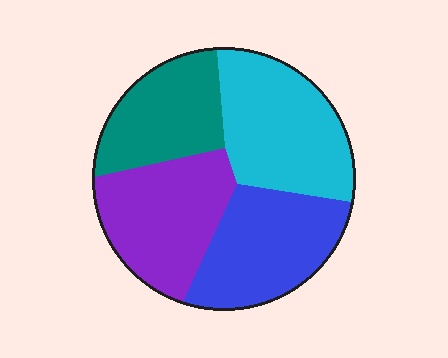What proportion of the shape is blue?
Blue covers roughly 25% of the shape.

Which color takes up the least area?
Teal, at roughly 20%.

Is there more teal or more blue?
Blue.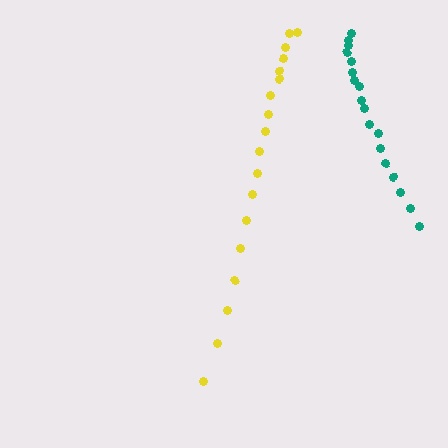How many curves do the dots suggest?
There are 2 distinct paths.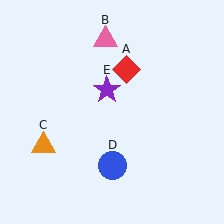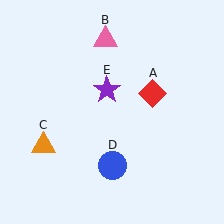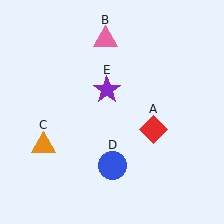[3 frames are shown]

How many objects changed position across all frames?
1 object changed position: red diamond (object A).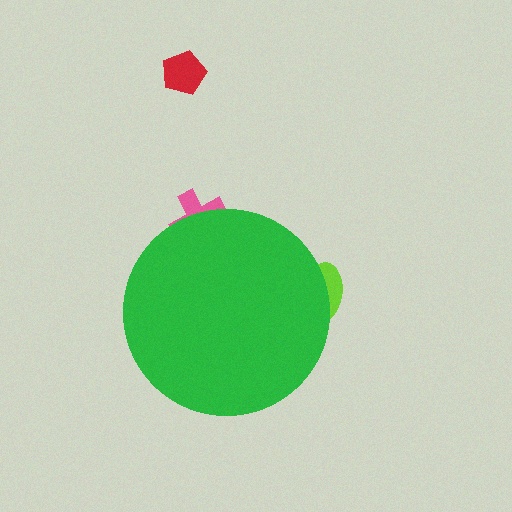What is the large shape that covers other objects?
A green circle.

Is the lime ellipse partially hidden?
Yes, the lime ellipse is partially hidden behind the green circle.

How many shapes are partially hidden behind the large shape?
2 shapes are partially hidden.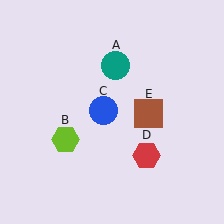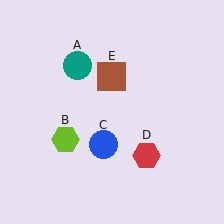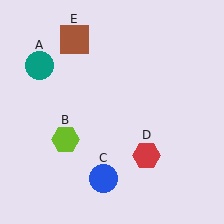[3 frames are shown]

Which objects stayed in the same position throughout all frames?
Lime hexagon (object B) and red hexagon (object D) remained stationary.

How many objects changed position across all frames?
3 objects changed position: teal circle (object A), blue circle (object C), brown square (object E).